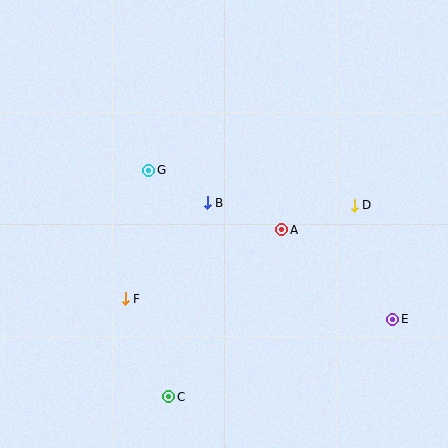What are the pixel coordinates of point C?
Point C is at (169, 397).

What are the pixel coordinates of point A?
Point A is at (282, 230).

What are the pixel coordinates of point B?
Point B is at (207, 203).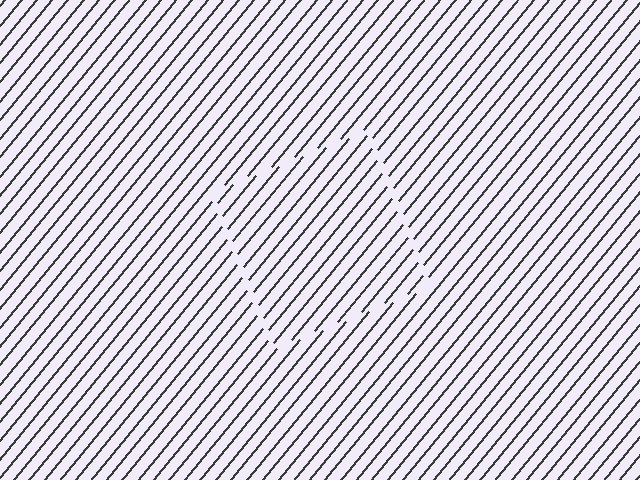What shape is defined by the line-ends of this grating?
An illusory square. The interior of the shape contains the same grating, shifted by half a period — the contour is defined by the phase discontinuity where line-ends from the inner and outer gratings abut.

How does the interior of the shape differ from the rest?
The interior of the shape contains the same grating, shifted by half a period — the contour is defined by the phase discontinuity where line-ends from the inner and outer gratings abut.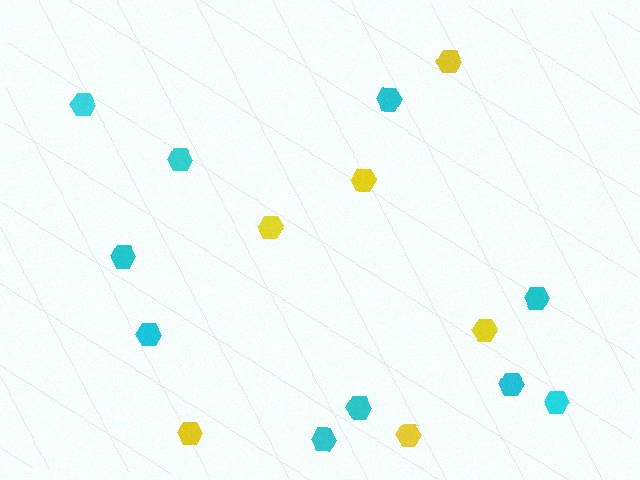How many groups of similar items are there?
There are 2 groups: one group of yellow hexagons (6) and one group of cyan hexagons (10).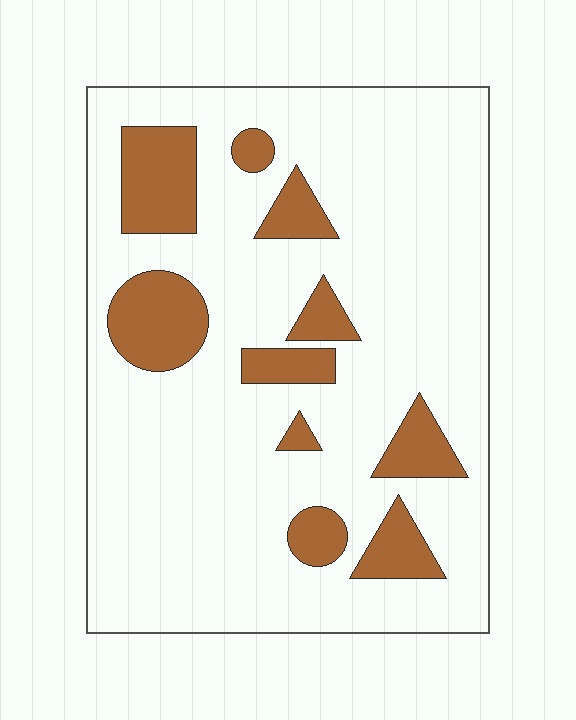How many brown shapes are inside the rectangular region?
10.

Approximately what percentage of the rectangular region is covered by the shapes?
Approximately 20%.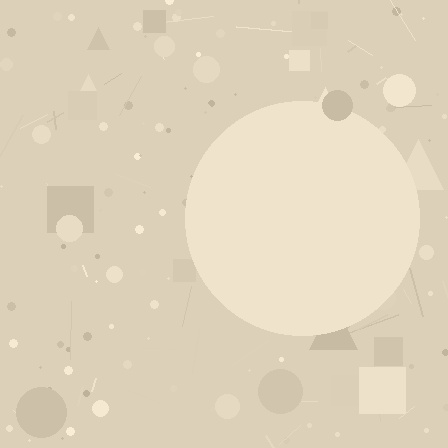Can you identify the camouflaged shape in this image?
The camouflaged shape is a circle.